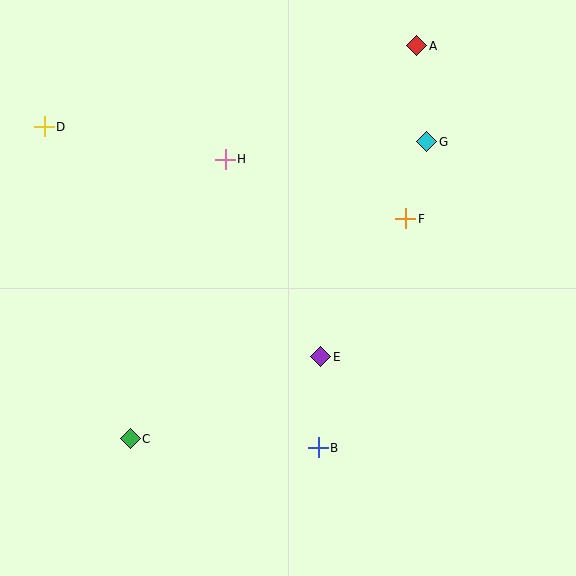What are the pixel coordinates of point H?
Point H is at (225, 159).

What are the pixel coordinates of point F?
Point F is at (406, 219).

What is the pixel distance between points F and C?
The distance between F and C is 352 pixels.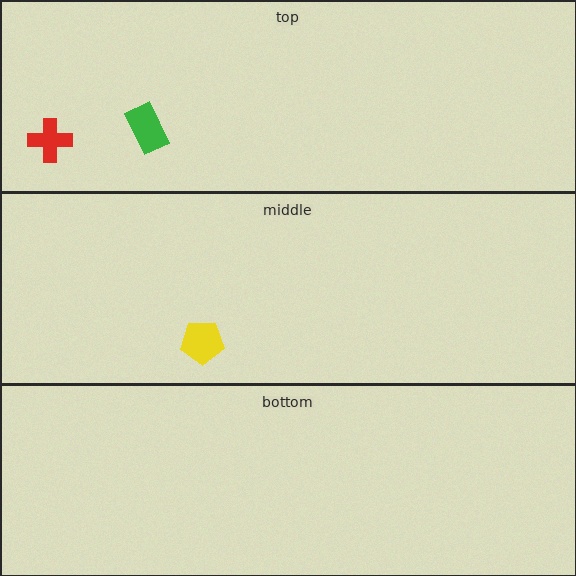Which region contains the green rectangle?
The top region.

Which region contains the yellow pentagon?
The middle region.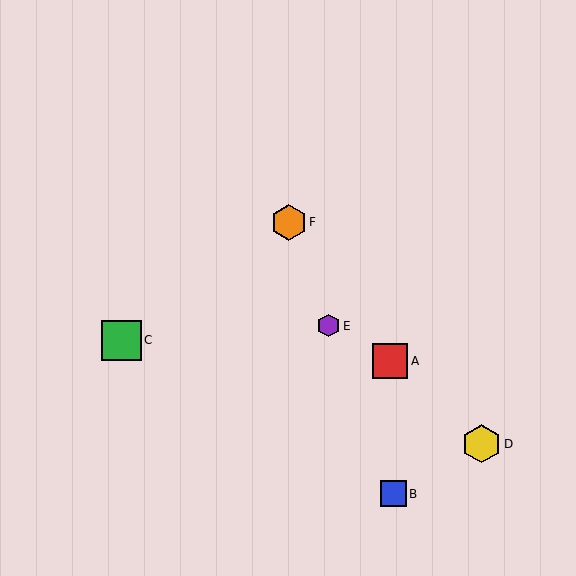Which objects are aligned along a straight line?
Objects B, E, F are aligned along a straight line.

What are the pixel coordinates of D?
Object D is at (481, 444).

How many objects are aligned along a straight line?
3 objects (B, E, F) are aligned along a straight line.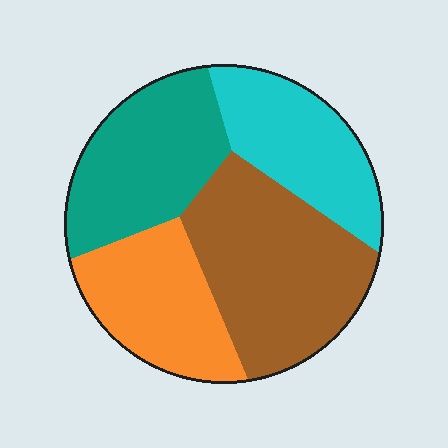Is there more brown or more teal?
Brown.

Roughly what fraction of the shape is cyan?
Cyan takes up about one fifth (1/5) of the shape.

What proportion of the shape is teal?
Teal takes up between a sixth and a third of the shape.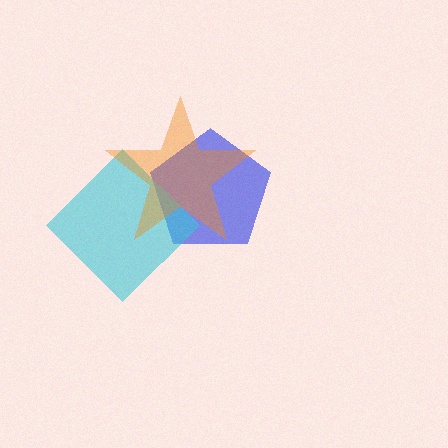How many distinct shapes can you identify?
There are 3 distinct shapes: a blue pentagon, a cyan diamond, an orange star.